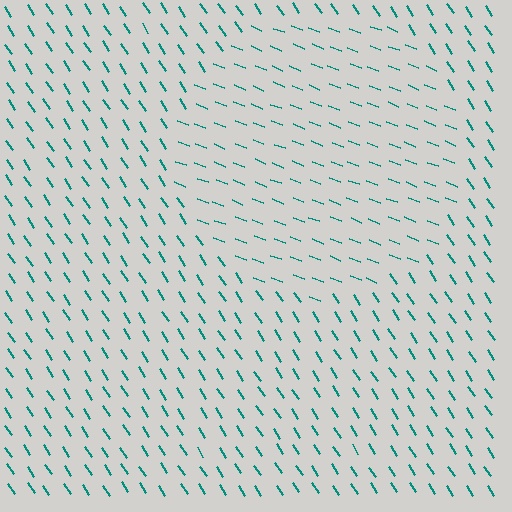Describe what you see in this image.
The image is filled with small teal line segments. A circle region in the image has lines oriented differently from the surrounding lines, creating a visible texture boundary.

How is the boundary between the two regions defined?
The boundary is defined purely by a change in line orientation (approximately 36 degrees difference). All lines are the same color and thickness.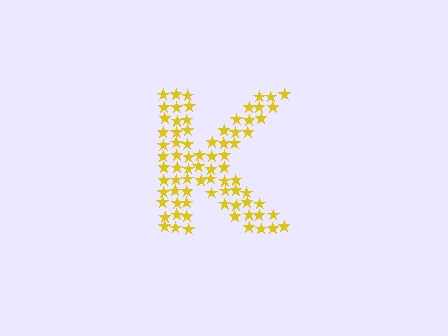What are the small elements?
The small elements are stars.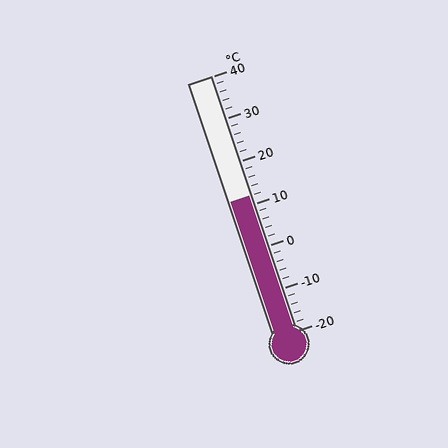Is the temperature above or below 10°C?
The temperature is above 10°C.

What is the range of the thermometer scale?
The thermometer scale ranges from -20°C to 40°C.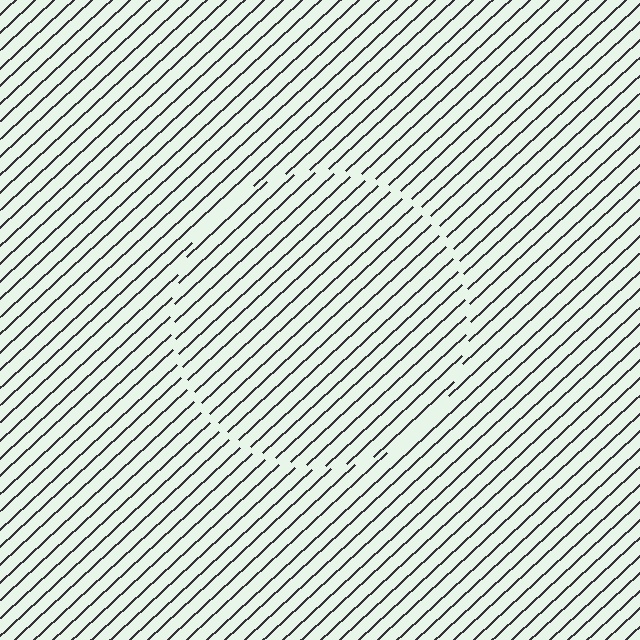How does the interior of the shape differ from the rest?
The interior of the shape contains the same grating, shifted by half a period — the contour is defined by the phase discontinuity where line-ends from the inner and outer gratings abut.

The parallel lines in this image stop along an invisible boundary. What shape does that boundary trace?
An illusory circle. The interior of the shape contains the same grating, shifted by half a period — the contour is defined by the phase discontinuity where line-ends from the inner and outer gratings abut.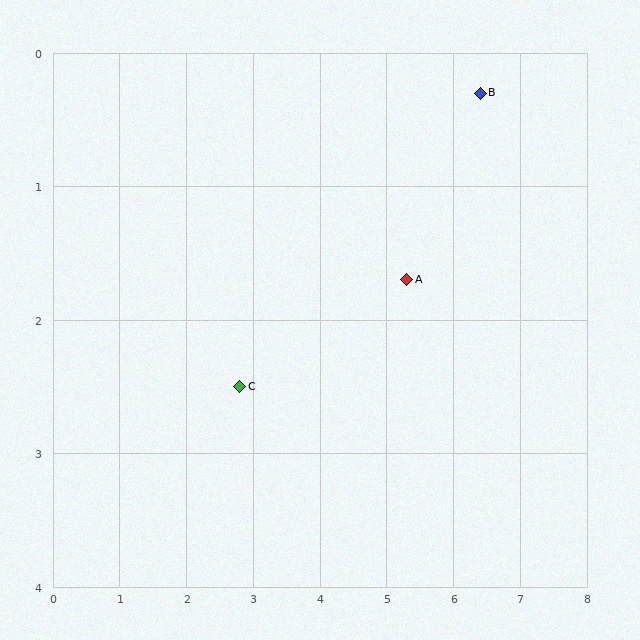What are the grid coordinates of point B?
Point B is at approximately (6.4, 0.3).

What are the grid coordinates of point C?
Point C is at approximately (2.8, 2.5).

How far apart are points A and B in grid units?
Points A and B are about 1.8 grid units apart.